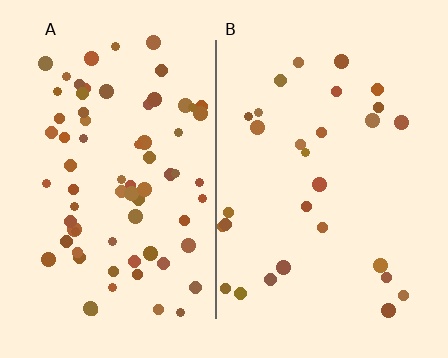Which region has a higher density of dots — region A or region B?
A (the left).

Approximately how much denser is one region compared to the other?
Approximately 2.5× — region A over region B.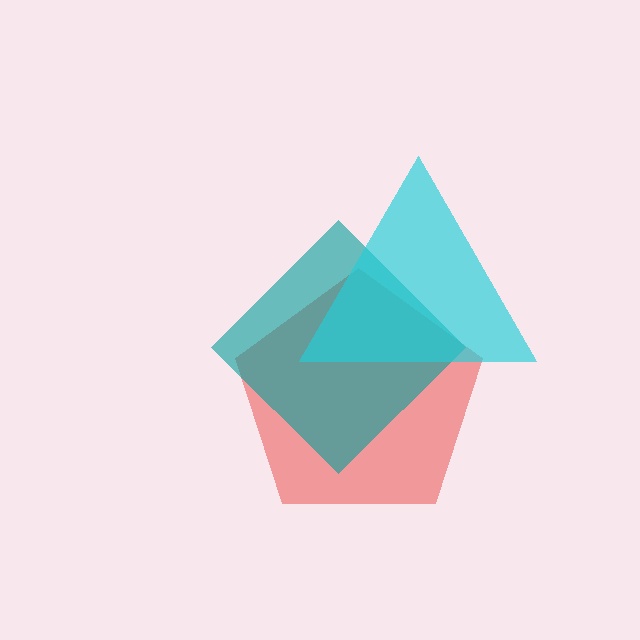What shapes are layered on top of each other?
The layered shapes are: a red pentagon, a teal diamond, a cyan triangle.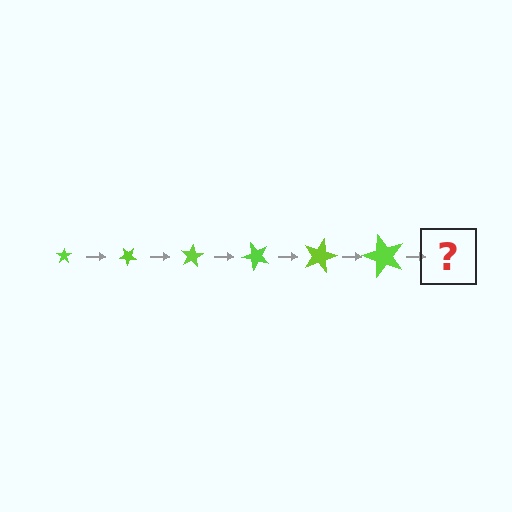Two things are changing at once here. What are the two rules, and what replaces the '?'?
The two rules are that the star grows larger each step and it rotates 40 degrees each step. The '?' should be a star, larger than the previous one and rotated 240 degrees from the start.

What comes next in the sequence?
The next element should be a star, larger than the previous one and rotated 240 degrees from the start.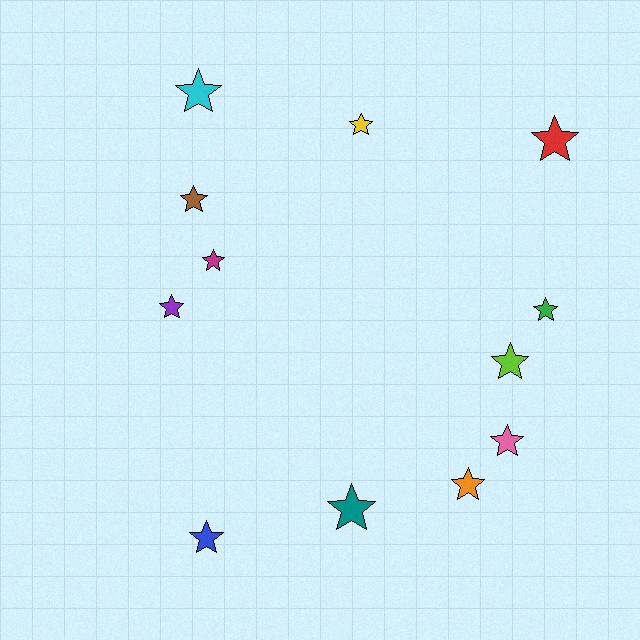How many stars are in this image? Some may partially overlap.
There are 12 stars.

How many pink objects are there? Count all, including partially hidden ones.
There is 1 pink object.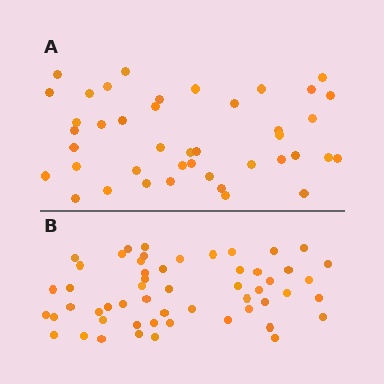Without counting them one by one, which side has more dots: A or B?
Region B (the bottom region) has more dots.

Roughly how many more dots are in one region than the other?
Region B has roughly 12 or so more dots than region A.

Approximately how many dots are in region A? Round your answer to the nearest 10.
About 40 dots. (The exact count is 42, which rounds to 40.)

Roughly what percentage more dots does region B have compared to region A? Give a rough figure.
About 30% more.